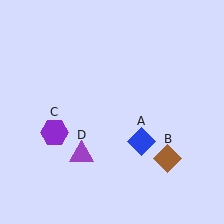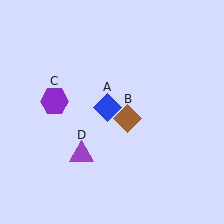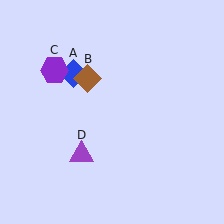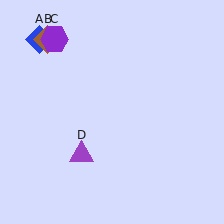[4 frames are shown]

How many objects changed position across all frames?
3 objects changed position: blue diamond (object A), brown diamond (object B), purple hexagon (object C).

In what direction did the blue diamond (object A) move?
The blue diamond (object A) moved up and to the left.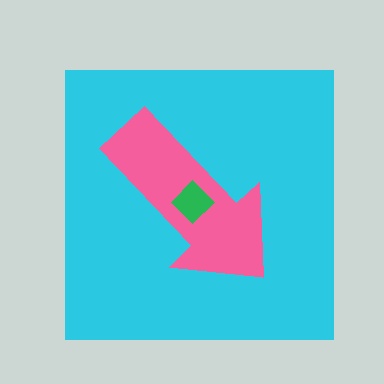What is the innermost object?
The green diamond.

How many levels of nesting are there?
3.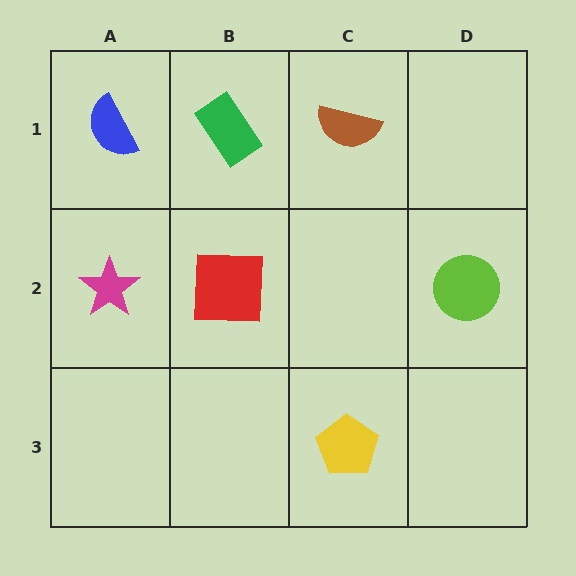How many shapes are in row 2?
3 shapes.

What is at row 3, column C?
A yellow pentagon.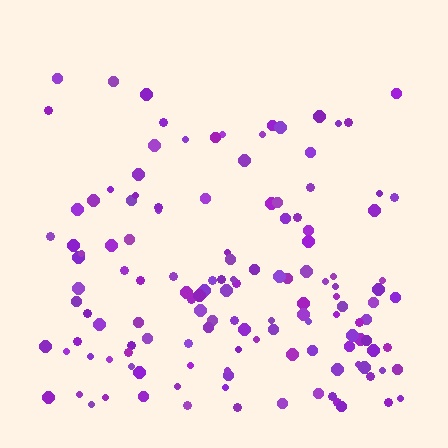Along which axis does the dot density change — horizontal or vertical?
Vertical.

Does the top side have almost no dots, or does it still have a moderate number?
Still a moderate number, just noticeably fewer than the bottom.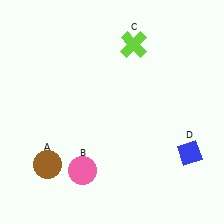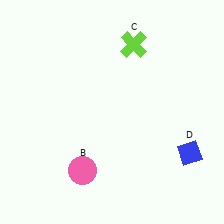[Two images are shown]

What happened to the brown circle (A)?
The brown circle (A) was removed in Image 2. It was in the bottom-left area of Image 1.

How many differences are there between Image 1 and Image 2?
There is 1 difference between the two images.